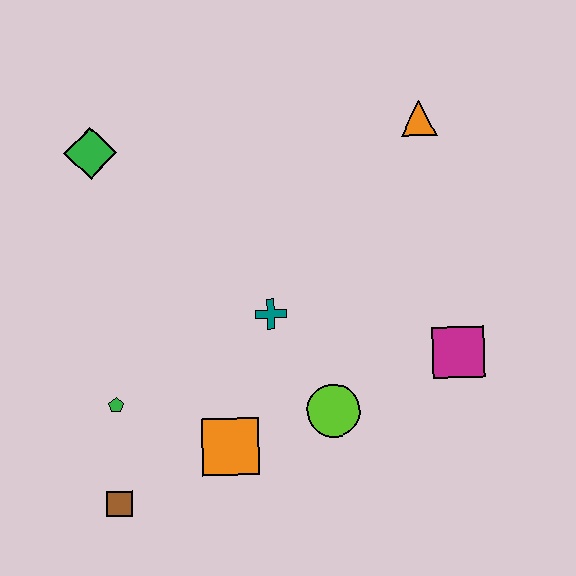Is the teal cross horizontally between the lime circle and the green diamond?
Yes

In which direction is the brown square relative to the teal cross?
The brown square is below the teal cross.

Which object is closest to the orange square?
The lime circle is closest to the orange square.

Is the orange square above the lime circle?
No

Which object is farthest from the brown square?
The orange triangle is farthest from the brown square.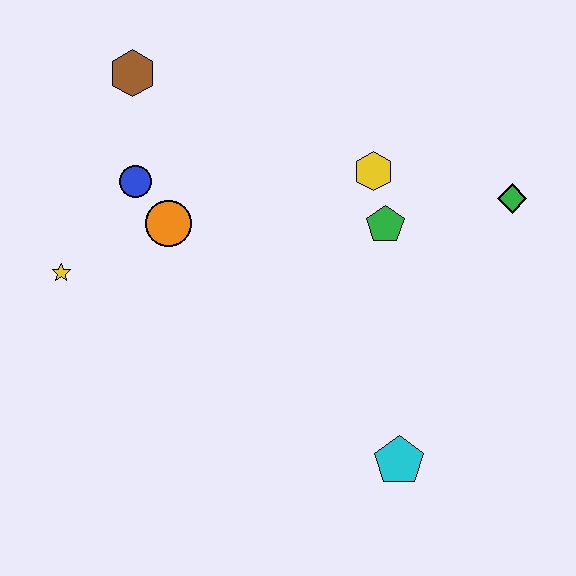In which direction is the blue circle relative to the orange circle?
The blue circle is above the orange circle.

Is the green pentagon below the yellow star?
No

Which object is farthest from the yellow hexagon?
The yellow star is farthest from the yellow hexagon.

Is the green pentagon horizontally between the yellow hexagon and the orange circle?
No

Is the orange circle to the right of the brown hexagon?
Yes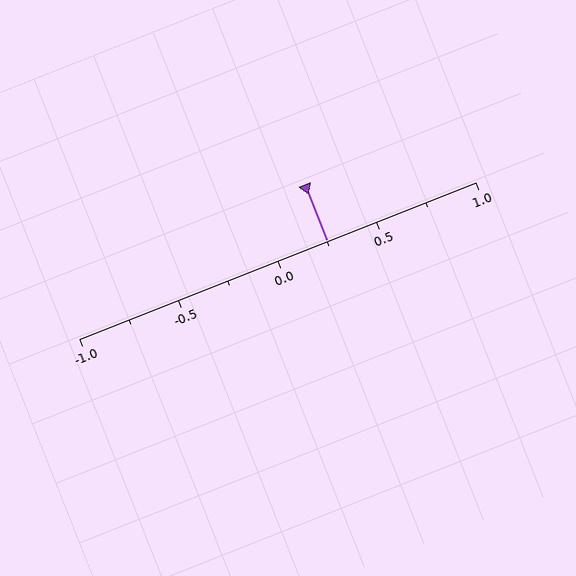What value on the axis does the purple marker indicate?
The marker indicates approximately 0.25.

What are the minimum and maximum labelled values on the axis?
The axis runs from -1.0 to 1.0.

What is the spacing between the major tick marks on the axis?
The major ticks are spaced 0.5 apart.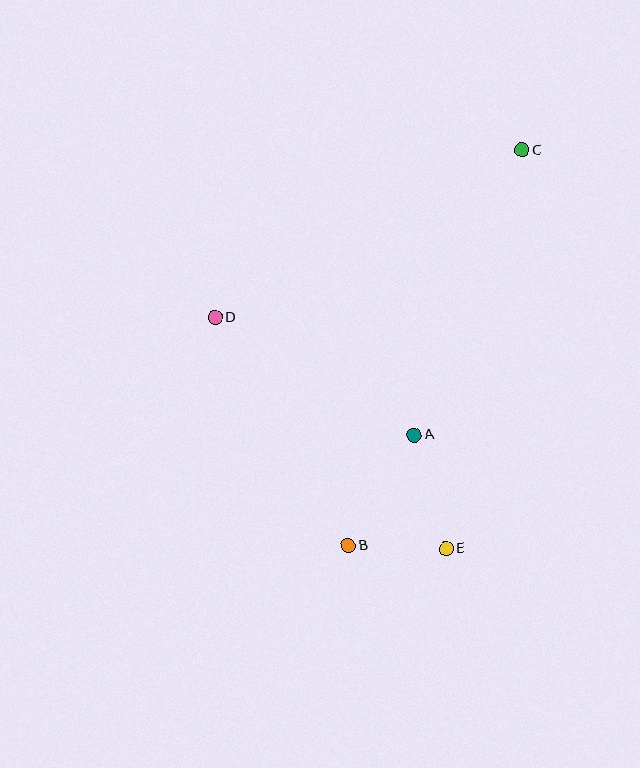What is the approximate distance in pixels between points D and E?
The distance between D and E is approximately 327 pixels.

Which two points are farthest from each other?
Points B and C are farthest from each other.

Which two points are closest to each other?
Points B and E are closest to each other.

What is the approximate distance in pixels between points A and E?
The distance between A and E is approximately 118 pixels.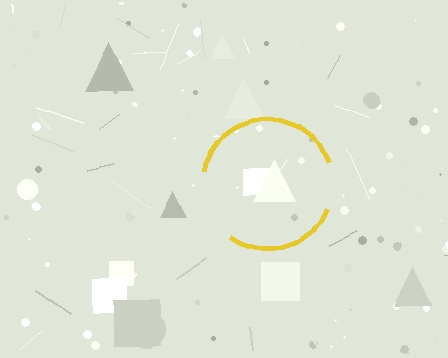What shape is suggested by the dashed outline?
The dashed outline suggests a circle.